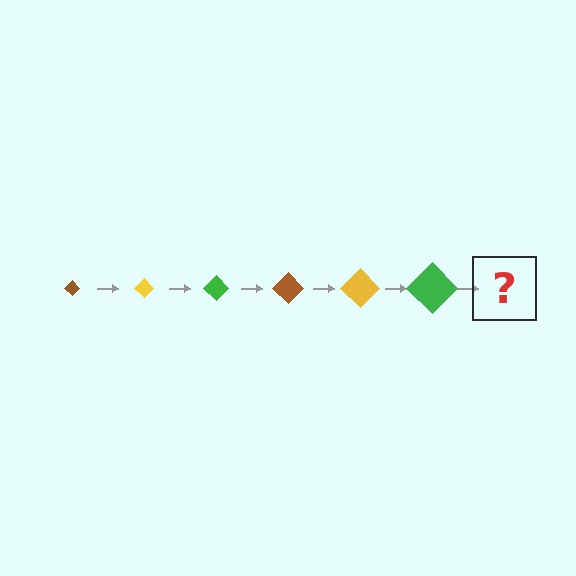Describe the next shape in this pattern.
It should be a brown diamond, larger than the previous one.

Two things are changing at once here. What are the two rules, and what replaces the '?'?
The two rules are that the diamond grows larger each step and the color cycles through brown, yellow, and green. The '?' should be a brown diamond, larger than the previous one.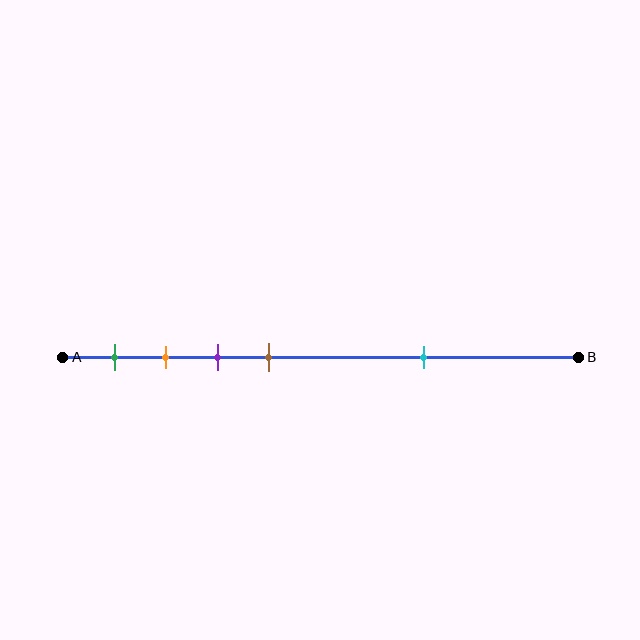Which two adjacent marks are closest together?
The orange and purple marks are the closest adjacent pair.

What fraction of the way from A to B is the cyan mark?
The cyan mark is approximately 70% (0.7) of the way from A to B.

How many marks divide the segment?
There are 5 marks dividing the segment.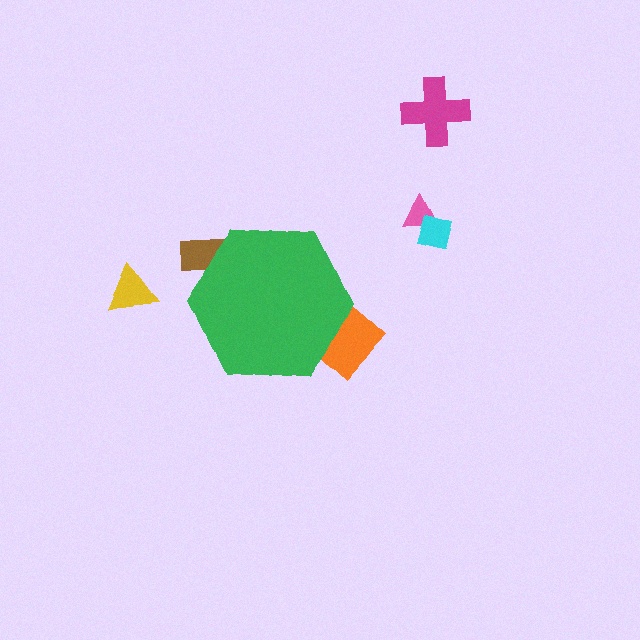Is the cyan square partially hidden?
No, the cyan square is fully visible.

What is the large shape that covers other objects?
A green hexagon.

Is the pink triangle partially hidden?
No, the pink triangle is fully visible.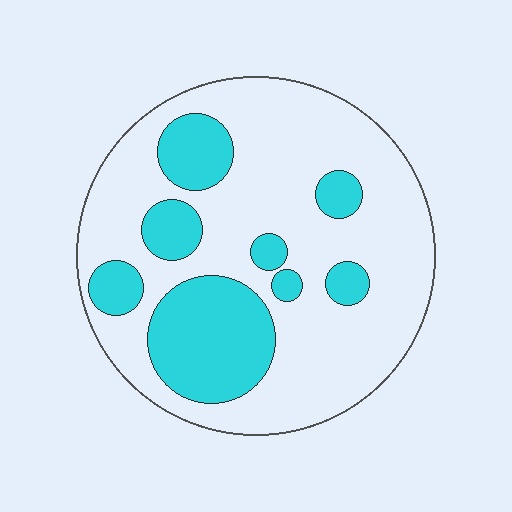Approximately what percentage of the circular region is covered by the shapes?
Approximately 30%.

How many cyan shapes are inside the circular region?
8.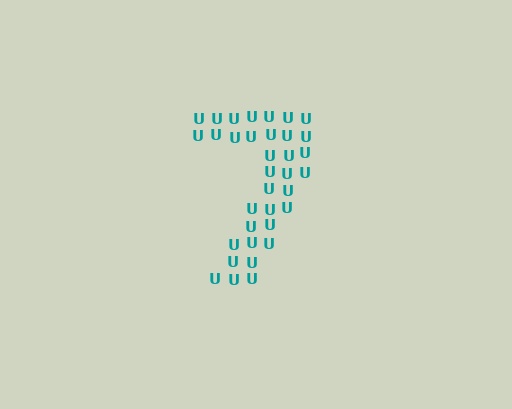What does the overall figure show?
The overall figure shows the digit 7.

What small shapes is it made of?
It is made of small letter U's.